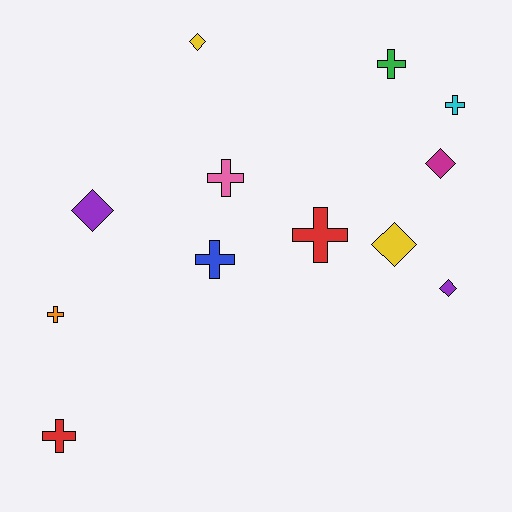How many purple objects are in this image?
There are 2 purple objects.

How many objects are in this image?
There are 12 objects.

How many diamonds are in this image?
There are 5 diamonds.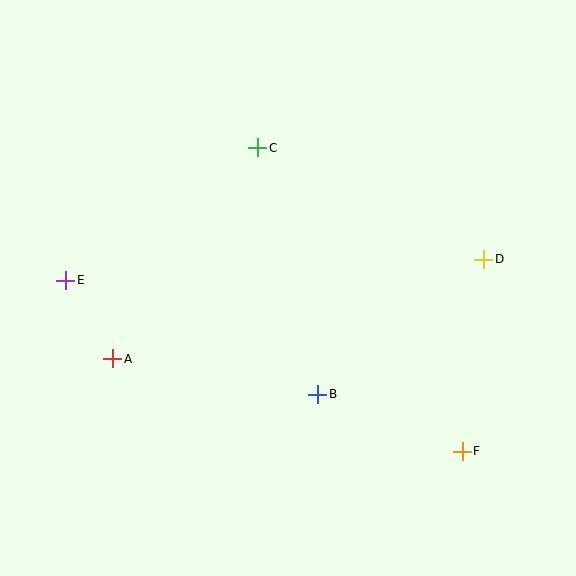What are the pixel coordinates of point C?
Point C is at (257, 148).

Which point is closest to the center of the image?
Point B at (318, 394) is closest to the center.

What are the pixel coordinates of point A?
Point A is at (113, 359).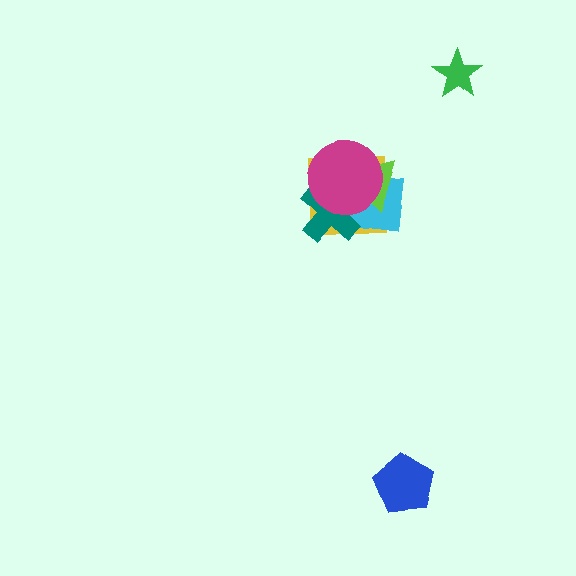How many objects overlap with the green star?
0 objects overlap with the green star.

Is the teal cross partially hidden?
Yes, it is partially covered by another shape.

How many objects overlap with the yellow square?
4 objects overlap with the yellow square.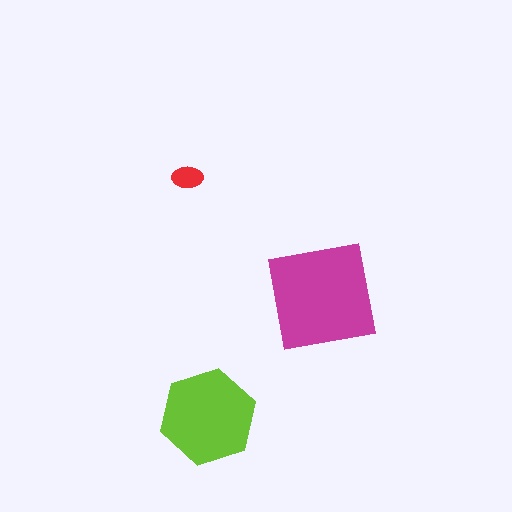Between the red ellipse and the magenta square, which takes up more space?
The magenta square.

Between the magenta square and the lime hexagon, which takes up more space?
The magenta square.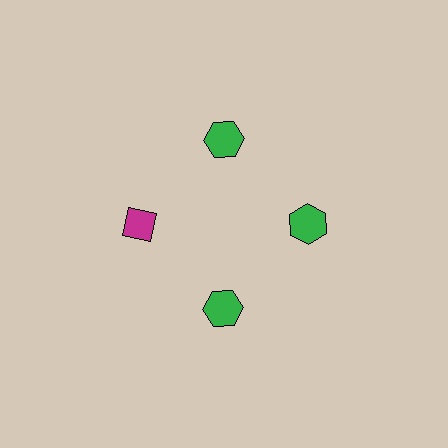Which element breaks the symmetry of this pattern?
The magenta diamond at roughly the 9 o'clock position breaks the symmetry. All other shapes are green hexagons.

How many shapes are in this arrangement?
There are 4 shapes arranged in a ring pattern.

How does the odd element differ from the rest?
It differs in both color (magenta instead of green) and shape (diamond instead of hexagon).